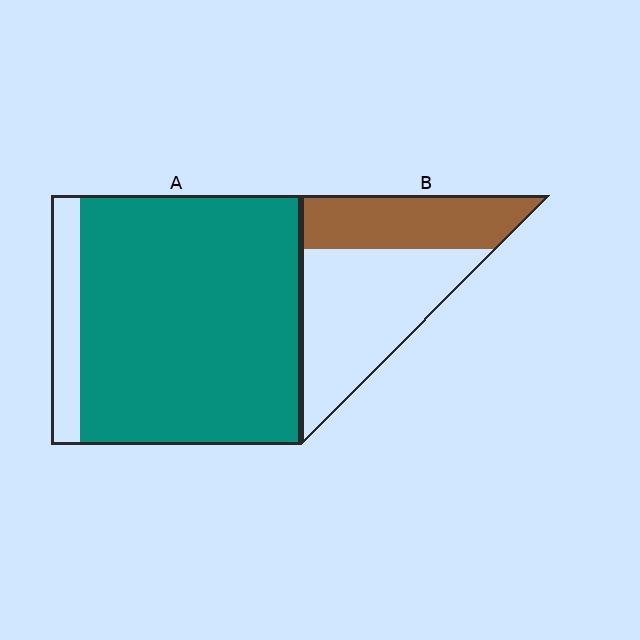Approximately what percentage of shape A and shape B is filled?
A is approximately 90% and B is approximately 40%.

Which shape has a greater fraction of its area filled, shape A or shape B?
Shape A.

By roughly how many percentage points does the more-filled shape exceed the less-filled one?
By roughly 50 percentage points (A over B).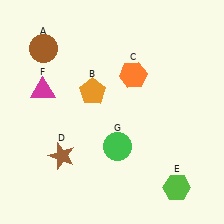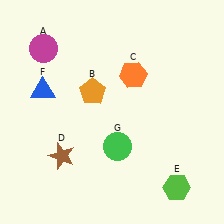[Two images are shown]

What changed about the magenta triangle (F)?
In Image 1, F is magenta. In Image 2, it changed to blue.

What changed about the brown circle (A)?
In Image 1, A is brown. In Image 2, it changed to magenta.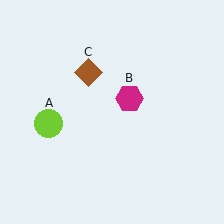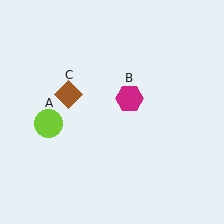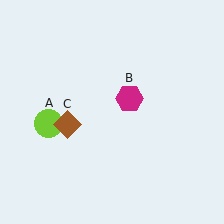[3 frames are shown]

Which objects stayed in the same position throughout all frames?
Lime circle (object A) and magenta hexagon (object B) remained stationary.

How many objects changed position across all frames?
1 object changed position: brown diamond (object C).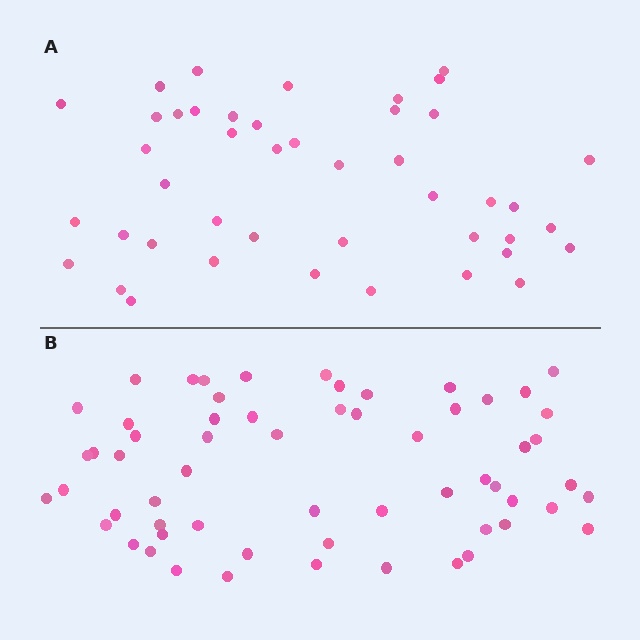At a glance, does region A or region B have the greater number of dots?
Region B (the bottom region) has more dots.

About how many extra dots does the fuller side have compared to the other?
Region B has approximately 15 more dots than region A.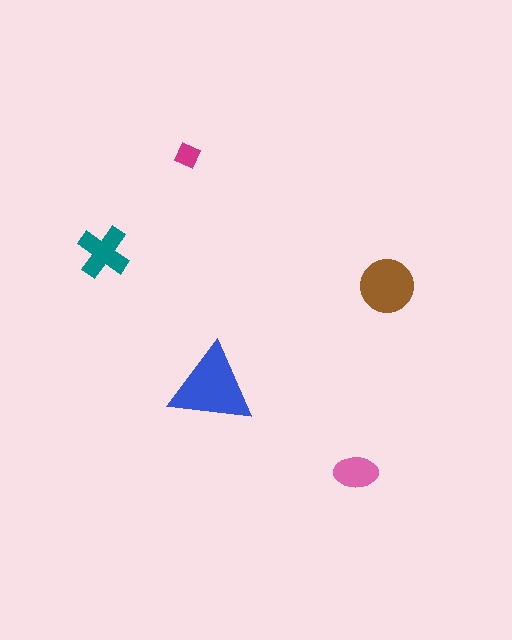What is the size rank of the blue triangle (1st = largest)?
1st.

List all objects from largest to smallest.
The blue triangle, the brown circle, the teal cross, the pink ellipse, the magenta diamond.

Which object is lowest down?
The pink ellipse is bottommost.